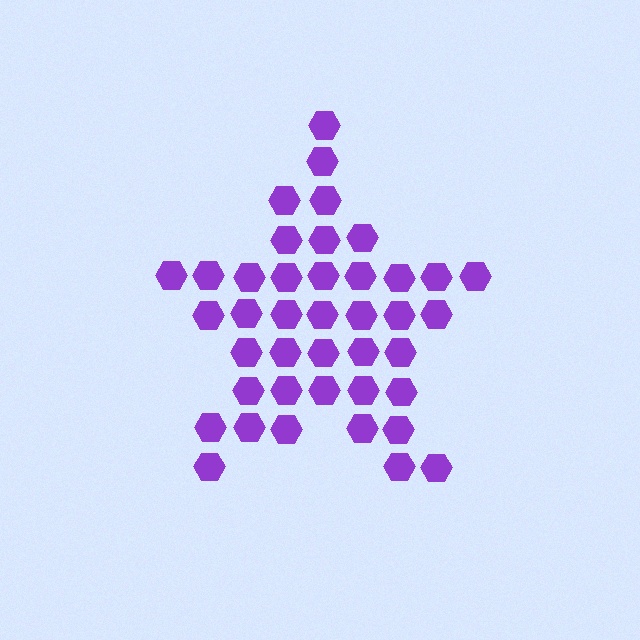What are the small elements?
The small elements are hexagons.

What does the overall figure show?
The overall figure shows a star.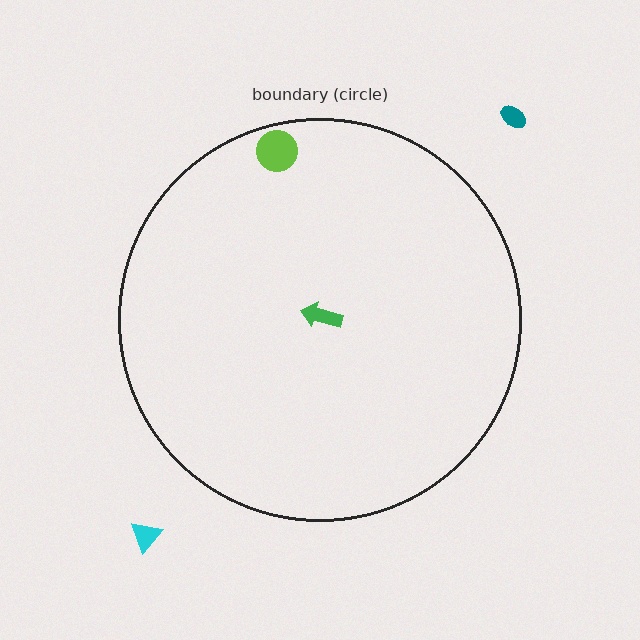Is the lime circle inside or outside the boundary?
Inside.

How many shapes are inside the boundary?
2 inside, 2 outside.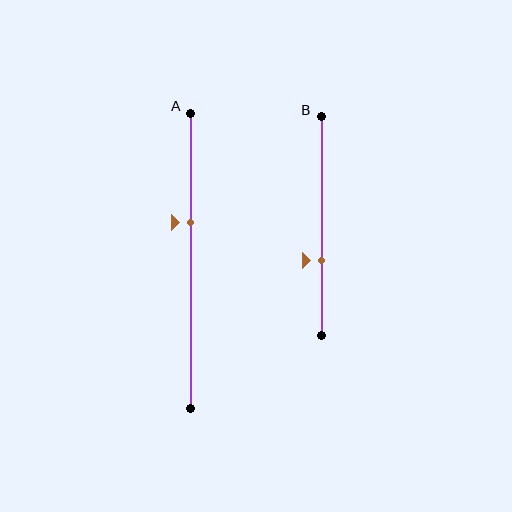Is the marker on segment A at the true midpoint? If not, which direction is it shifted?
No, the marker on segment A is shifted upward by about 13% of the segment length.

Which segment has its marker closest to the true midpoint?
Segment A has its marker closest to the true midpoint.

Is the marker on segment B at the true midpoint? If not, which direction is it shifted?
No, the marker on segment B is shifted downward by about 16% of the segment length.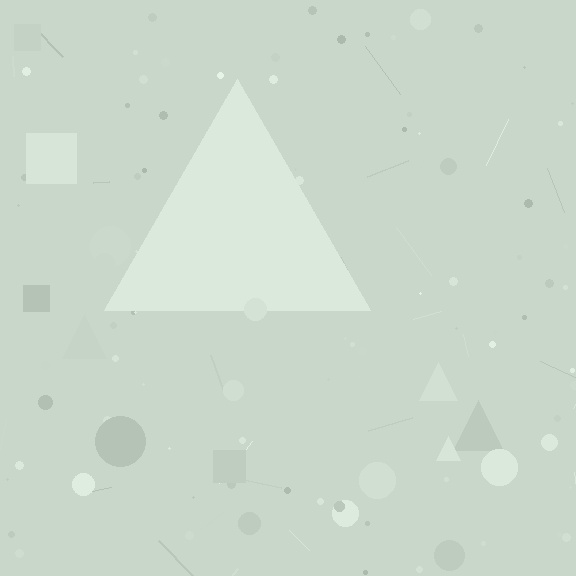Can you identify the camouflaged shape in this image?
The camouflaged shape is a triangle.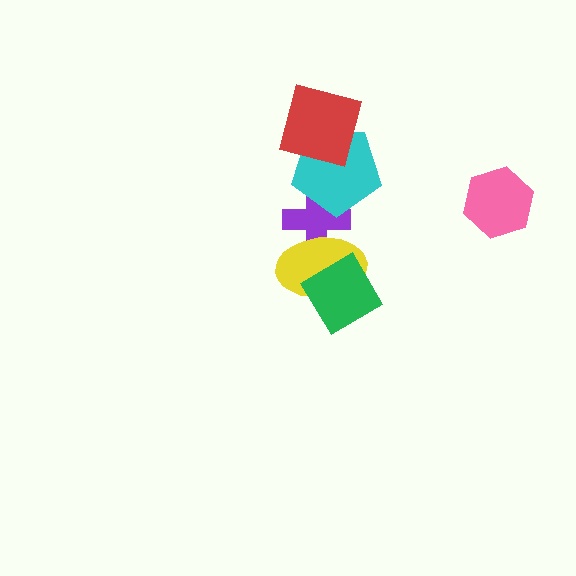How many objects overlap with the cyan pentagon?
2 objects overlap with the cyan pentagon.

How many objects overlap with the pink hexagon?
0 objects overlap with the pink hexagon.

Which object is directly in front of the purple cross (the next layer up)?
The yellow ellipse is directly in front of the purple cross.